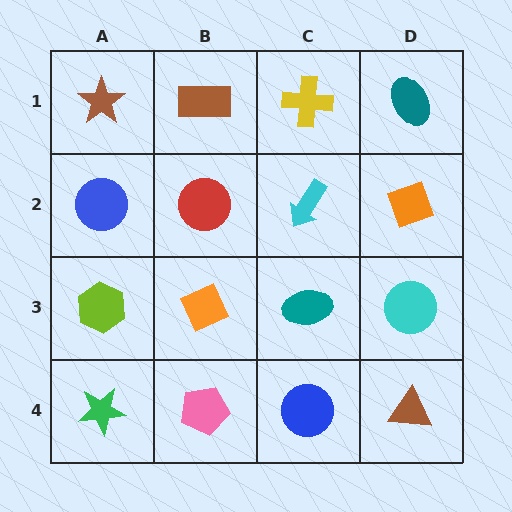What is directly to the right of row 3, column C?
A cyan circle.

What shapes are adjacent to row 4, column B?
An orange diamond (row 3, column B), a green star (row 4, column A), a blue circle (row 4, column C).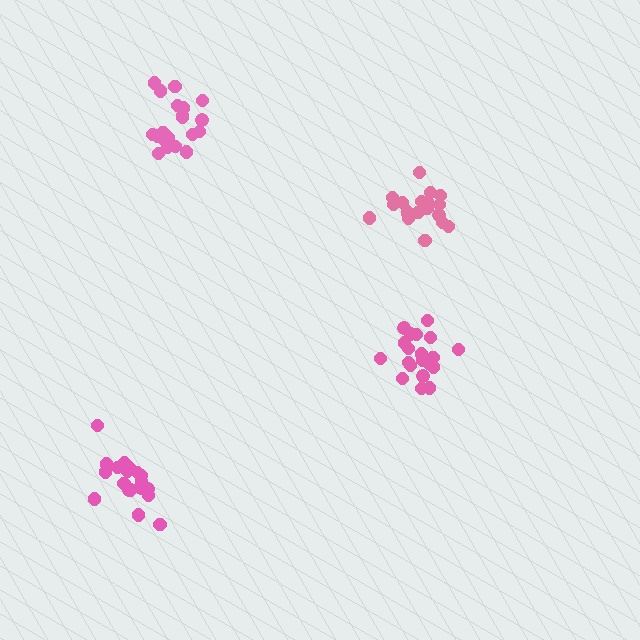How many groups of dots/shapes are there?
There are 4 groups.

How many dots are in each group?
Group 1: 21 dots, Group 2: 19 dots, Group 3: 21 dots, Group 4: 20 dots (81 total).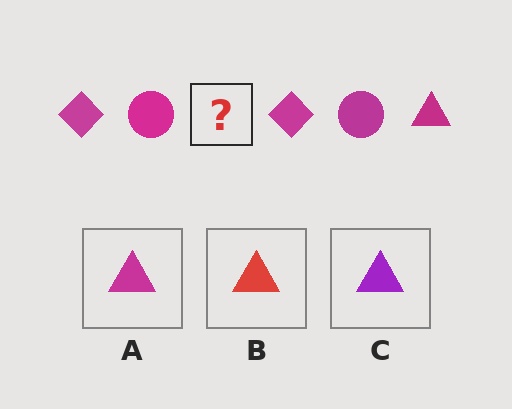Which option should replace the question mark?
Option A.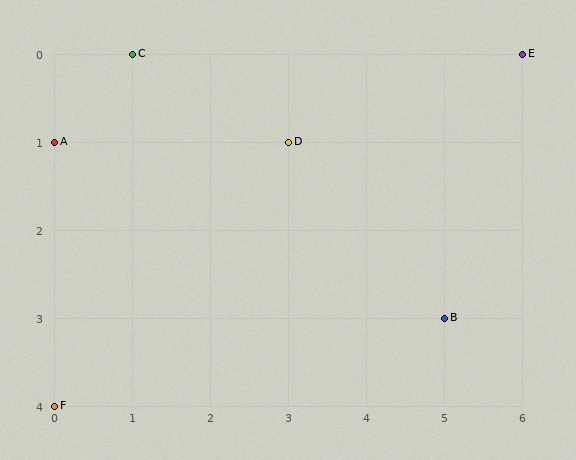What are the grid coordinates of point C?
Point C is at grid coordinates (1, 0).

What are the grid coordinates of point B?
Point B is at grid coordinates (5, 3).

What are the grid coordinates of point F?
Point F is at grid coordinates (0, 4).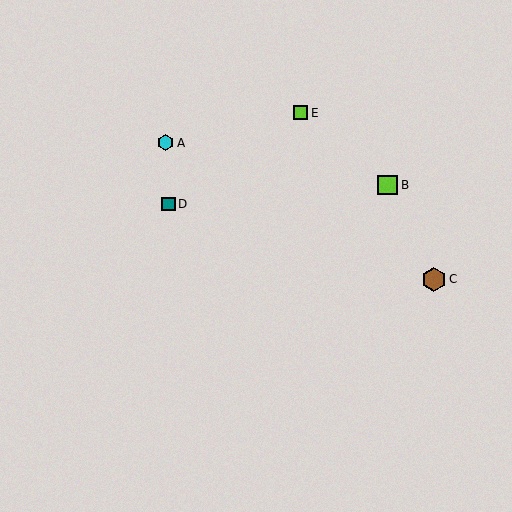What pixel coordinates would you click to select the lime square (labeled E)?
Click at (301, 113) to select the lime square E.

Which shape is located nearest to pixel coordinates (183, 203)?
The teal square (labeled D) at (168, 204) is nearest to that location.